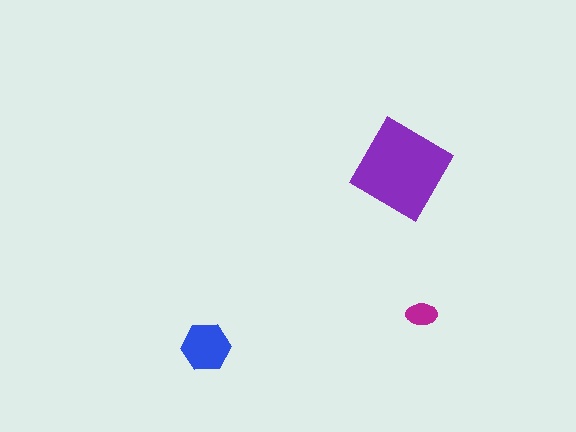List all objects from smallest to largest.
The magenta ellipse, the blue hexagon, the purple diamond.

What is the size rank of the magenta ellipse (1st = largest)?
3rd.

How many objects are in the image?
There are 3 objects in the image.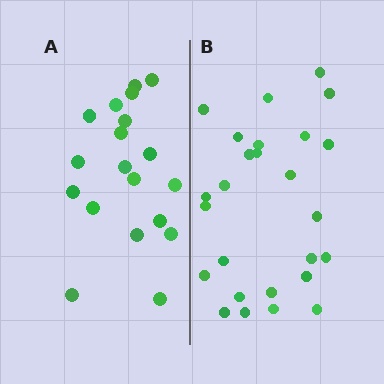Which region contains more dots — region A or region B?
Region B (the right region) has more dots.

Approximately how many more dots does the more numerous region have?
Region B has roughly 8 or so more dots than region A.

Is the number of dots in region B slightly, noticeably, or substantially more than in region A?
Region B has noticeably more, but not dramatically so. The ratio is roughly 1.4 to 1.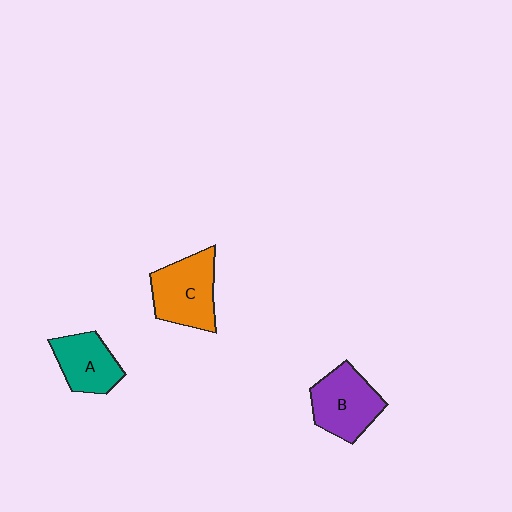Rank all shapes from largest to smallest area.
From largest to smallest: C (orange), B (purple), A (teal).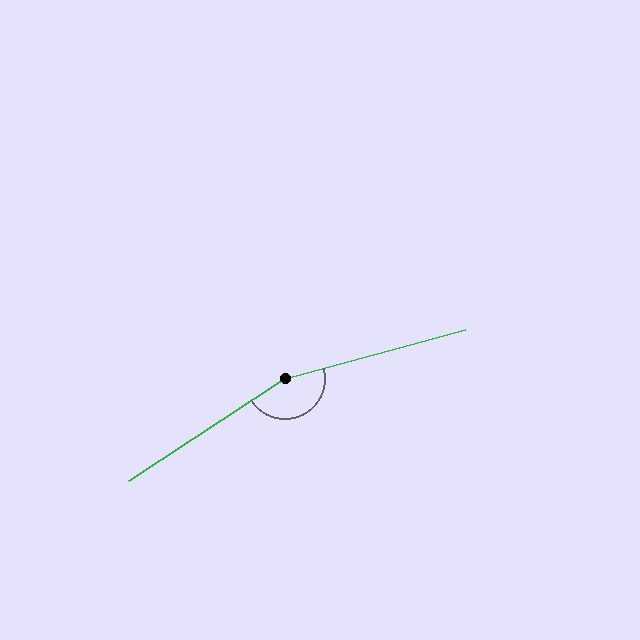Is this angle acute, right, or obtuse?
It is obtuse.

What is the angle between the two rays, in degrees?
Approximately 162 degrees.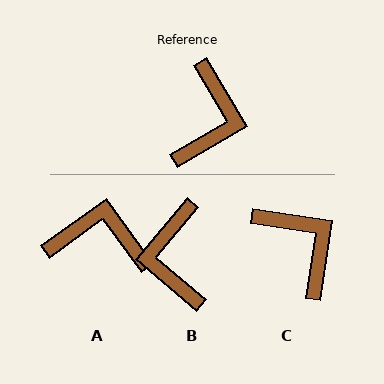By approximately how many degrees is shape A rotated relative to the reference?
Approximately 96 degrees counter-clockwise.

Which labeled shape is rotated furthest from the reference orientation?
B, about 160 degrees away.